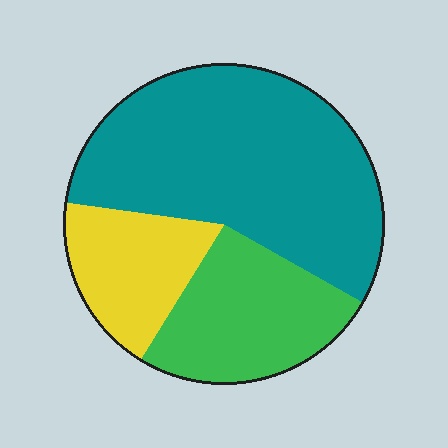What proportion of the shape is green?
Green takes up about one quarter (1/4) of the shape.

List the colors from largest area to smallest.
From largest to smallest: teal, green, yellow.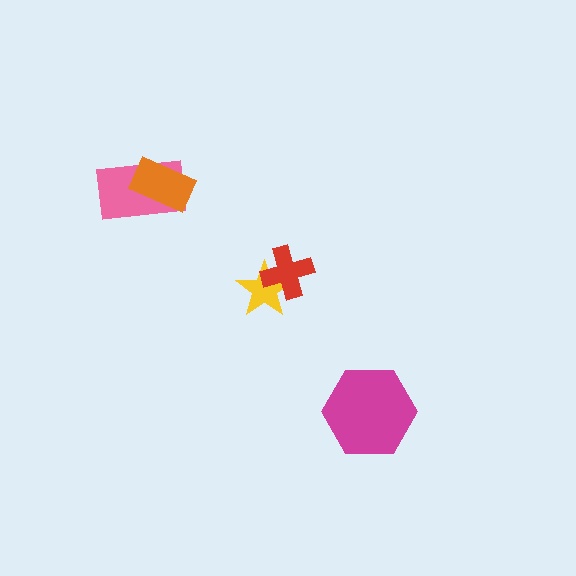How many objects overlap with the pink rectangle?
1 object overlaps with the pink rectangle.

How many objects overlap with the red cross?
1 object overlaps with the red cross.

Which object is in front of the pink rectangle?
The orange rectangle is in front of the pink rectangle.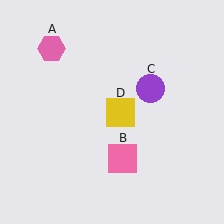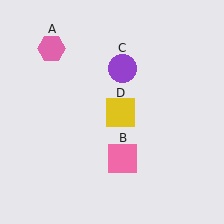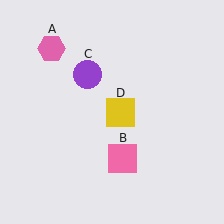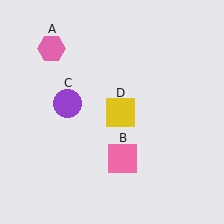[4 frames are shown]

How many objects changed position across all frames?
1 object changed position: purple circle (object C).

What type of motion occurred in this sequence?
The purple circle (object C) rotated counterclockwise around the center of the scene.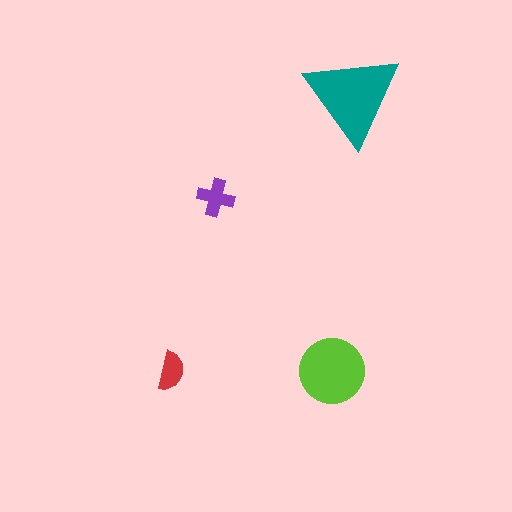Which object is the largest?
The teal triangle.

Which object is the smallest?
The red semicircle.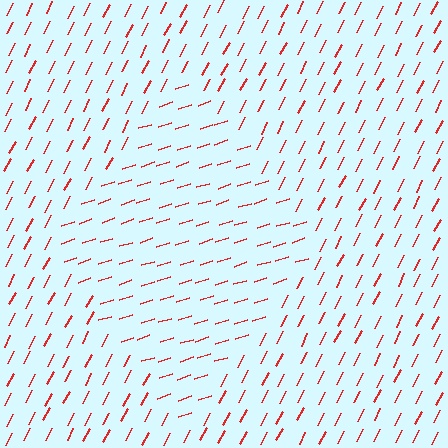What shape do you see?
I see a diamond.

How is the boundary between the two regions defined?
The boundary is defined purely by a change in line orientation (approximately 45 degrees difference). All lines are the same color and thickness.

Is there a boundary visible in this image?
Yes, there is a texture boundary formed by a change in line orientation.